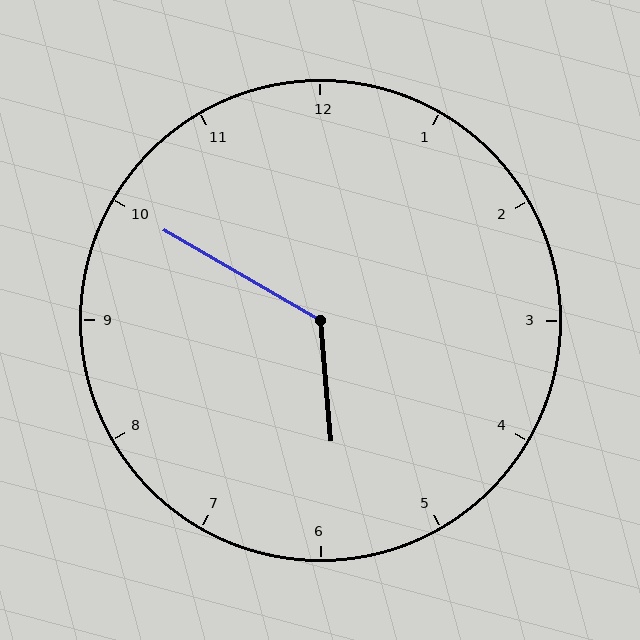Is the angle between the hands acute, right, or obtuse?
It is obtuse.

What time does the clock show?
5:50.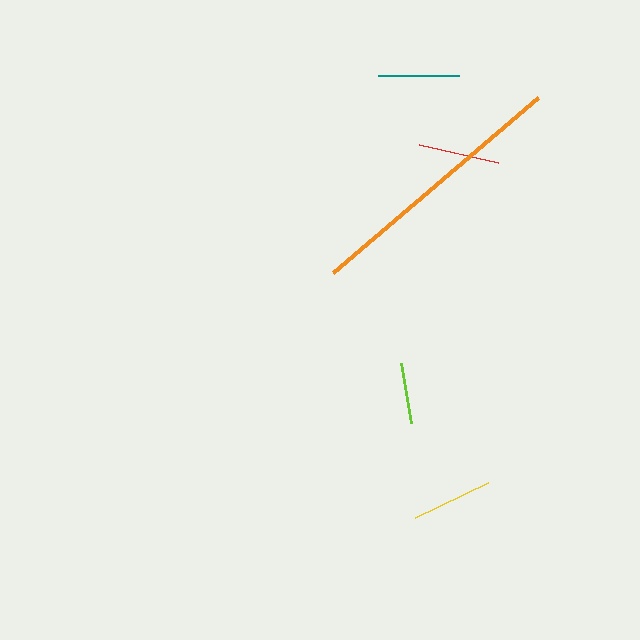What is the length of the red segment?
The red segment is approximately 80 pixels long.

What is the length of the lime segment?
The lime segment is approximately 60 pixels long.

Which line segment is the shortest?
The lime line is the shortest at approximately 60 pixels.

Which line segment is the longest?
The orange line is the longest at approximately 269 pixels.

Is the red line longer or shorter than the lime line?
The red line is longer than the lime line.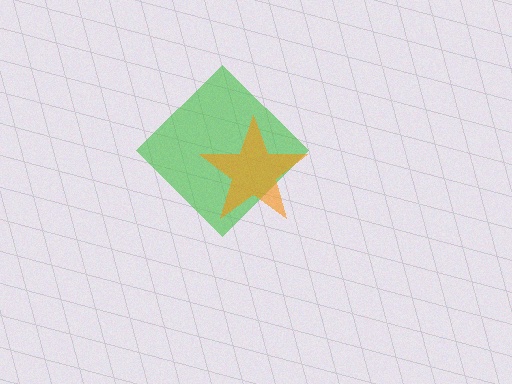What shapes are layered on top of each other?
The layered shapes are: a green diamond, an orange star.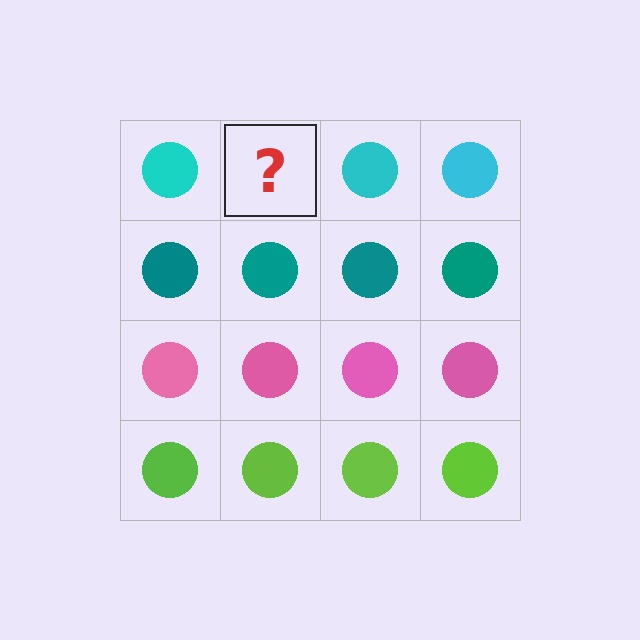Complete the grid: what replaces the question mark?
The question mark should be replaced with a cyan circle.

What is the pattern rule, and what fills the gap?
The rule is that each row has a consistent color. The gap should be filled with a cyan circle.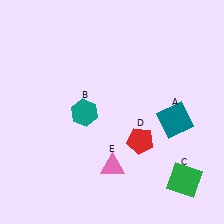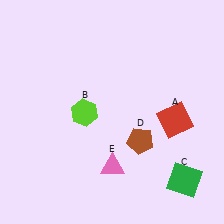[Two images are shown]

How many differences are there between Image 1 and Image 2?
There are 3 differences between the two images.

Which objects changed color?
A changed from teal to red. B changed from teal to lime. D changed from red to brown.